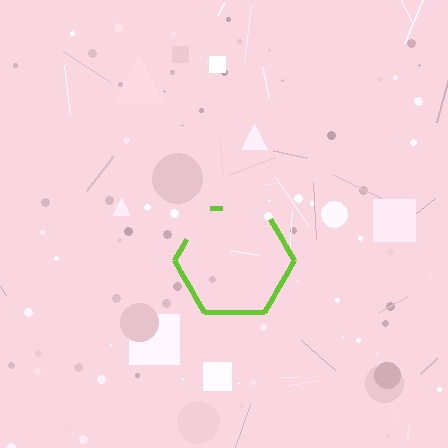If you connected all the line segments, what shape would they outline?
They would outline a hexagon.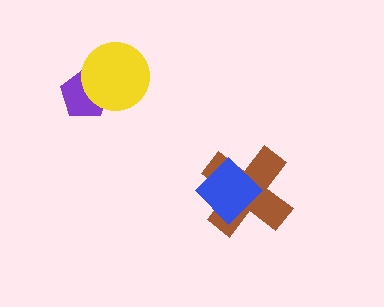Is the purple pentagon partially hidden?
Yes, it is partially covered by another shape.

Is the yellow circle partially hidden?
No, no other shape covers it.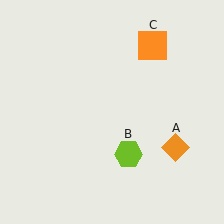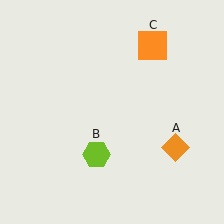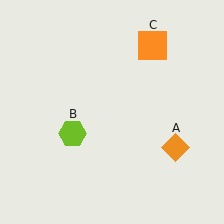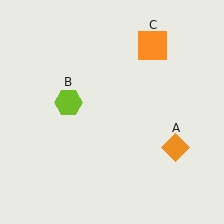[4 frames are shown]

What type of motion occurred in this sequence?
The lime hexagon (object B) rotated clockwise around the center of the scene.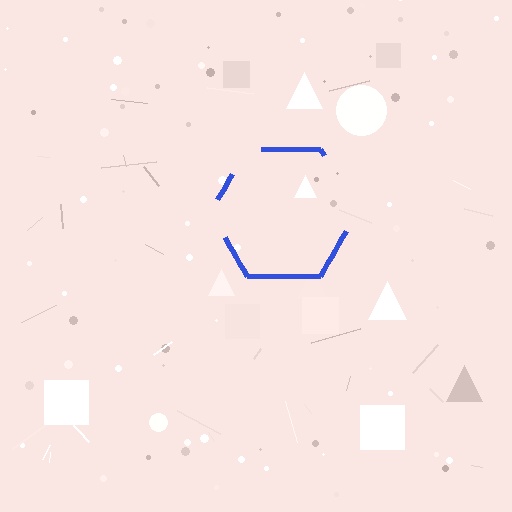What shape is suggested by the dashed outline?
The dashed outline suggests a hexagon.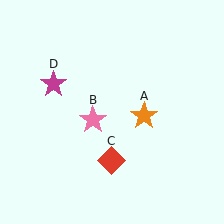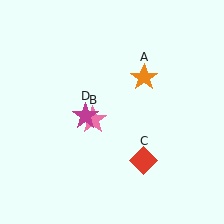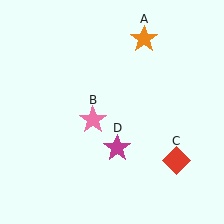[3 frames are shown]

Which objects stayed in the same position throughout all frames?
Pink star (object B) remained stationary.